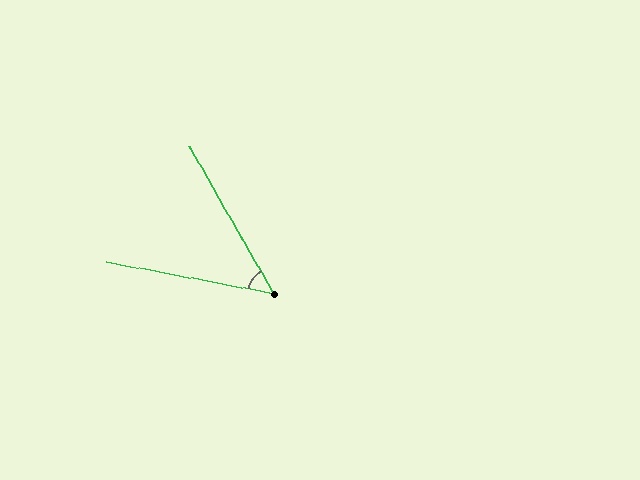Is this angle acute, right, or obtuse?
It is acute.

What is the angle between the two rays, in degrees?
Approximately 49 degrees.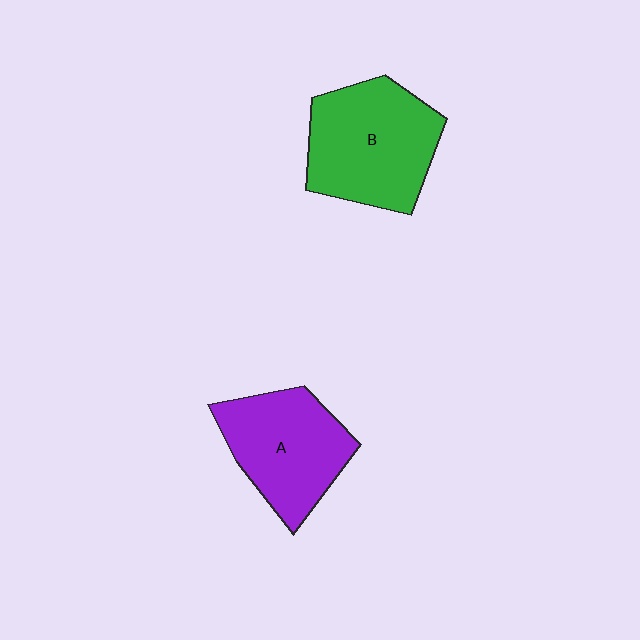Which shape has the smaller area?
Shape A (purple).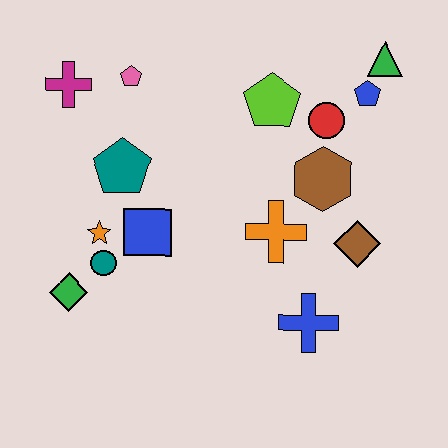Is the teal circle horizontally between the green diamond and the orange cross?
Yes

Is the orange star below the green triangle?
Yes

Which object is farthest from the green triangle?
The green diamond is farthest from the green triangle.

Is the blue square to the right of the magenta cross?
Yes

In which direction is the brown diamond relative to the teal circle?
The brown diamond is to the right of the teal circle.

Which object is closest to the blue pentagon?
The green triangle is closest to the blue pentagon.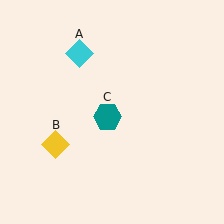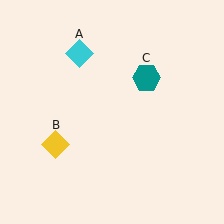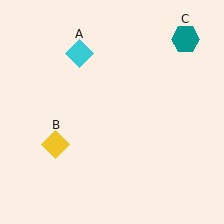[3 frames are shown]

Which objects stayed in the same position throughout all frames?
Cyan diamond (object A) and yellow diamond (object B) remained stationary.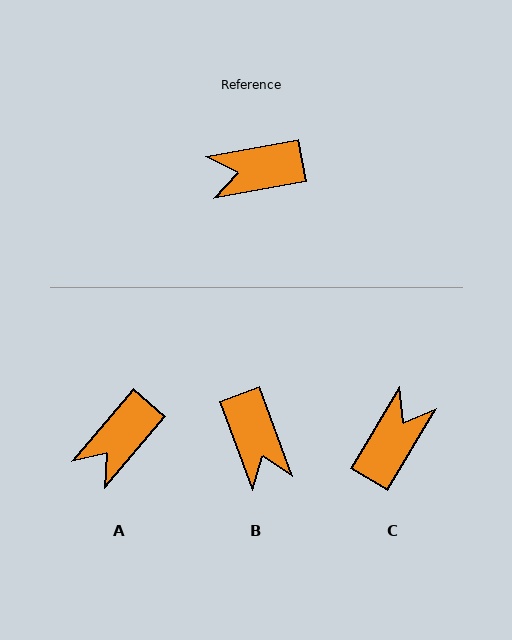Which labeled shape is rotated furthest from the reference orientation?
C, about 131 degrees away.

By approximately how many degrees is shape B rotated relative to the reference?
Approximately 100 degrees counter-clockwise.